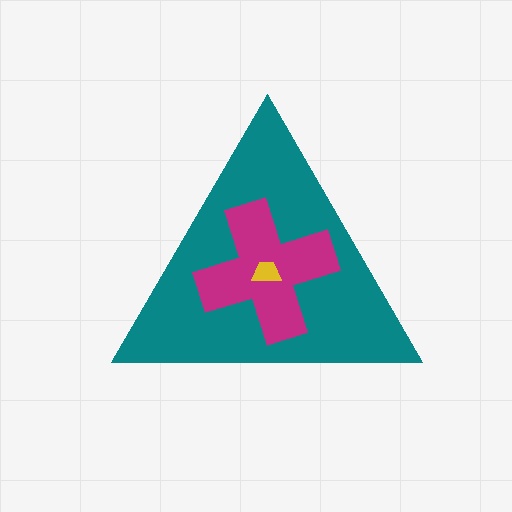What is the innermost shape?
The yellow trapezoid.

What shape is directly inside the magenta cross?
The yellow trapezoid.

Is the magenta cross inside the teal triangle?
Yes.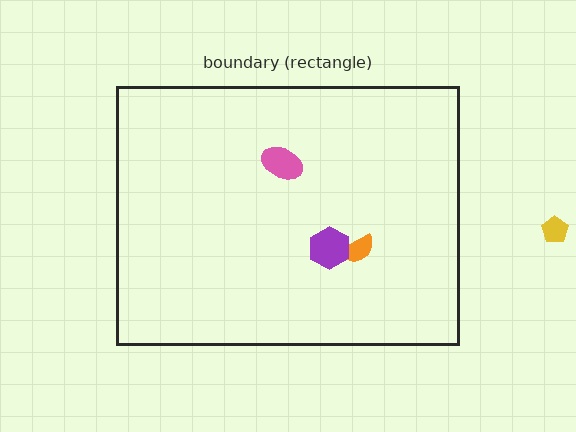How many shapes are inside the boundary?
3 inside, 1 outside.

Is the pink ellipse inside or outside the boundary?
Inside.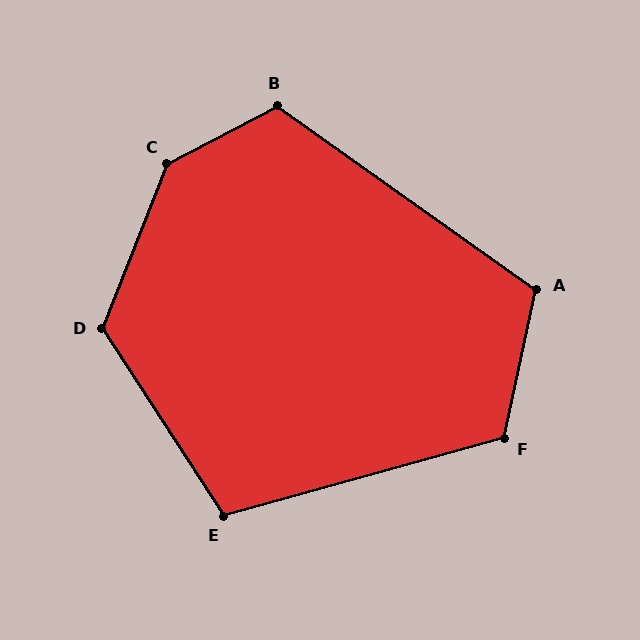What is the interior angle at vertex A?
Approximately 113 degrees (obtuse).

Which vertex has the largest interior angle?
C, at approximately 139 degrees.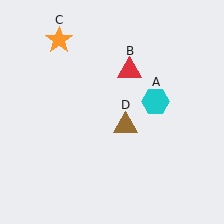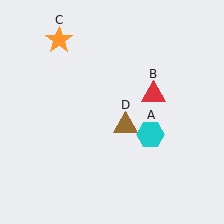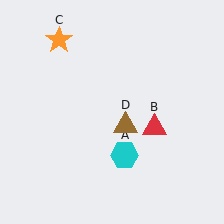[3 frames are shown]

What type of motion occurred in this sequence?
The cyan hexagon (object A), red triangle (object B) rotated clockwise around the center of the scene.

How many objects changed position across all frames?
2 objects changed position: cyan hexagon (object A), red triangle (object B).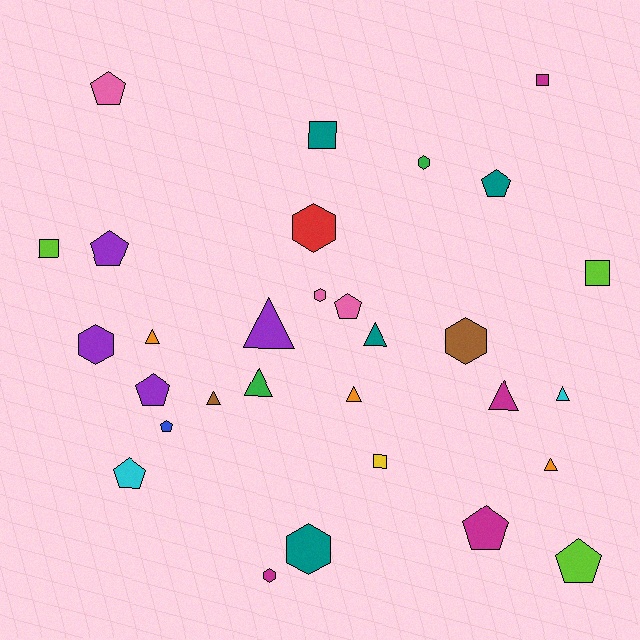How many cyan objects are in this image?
There are 2 cyan objects.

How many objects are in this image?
There are 30 objects.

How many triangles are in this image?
There are 9 triangles.